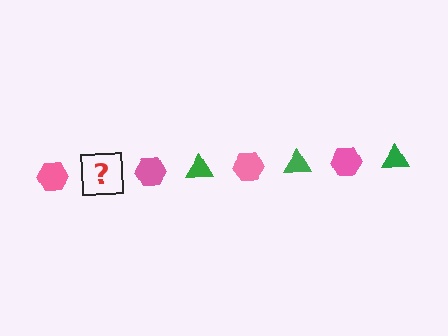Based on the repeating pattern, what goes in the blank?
The blank should be a green triangle.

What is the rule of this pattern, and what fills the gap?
The rule is that the pattern alternates between pink hexagon and green triangle. The gap should be filled with a green triangle.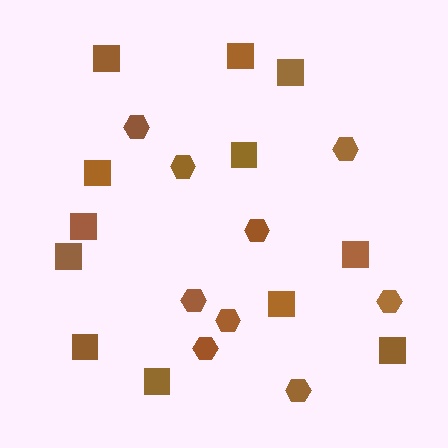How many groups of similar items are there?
There are 2 groups: one group of squares (12) and one group of hexagons (9).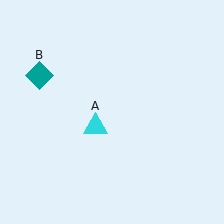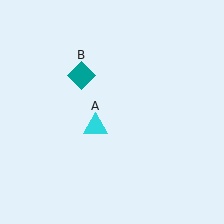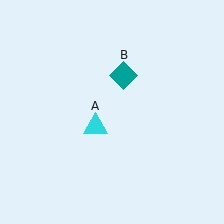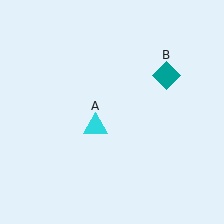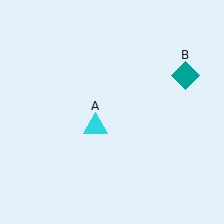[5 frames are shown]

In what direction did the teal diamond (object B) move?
The teal diamond (object B) moved right.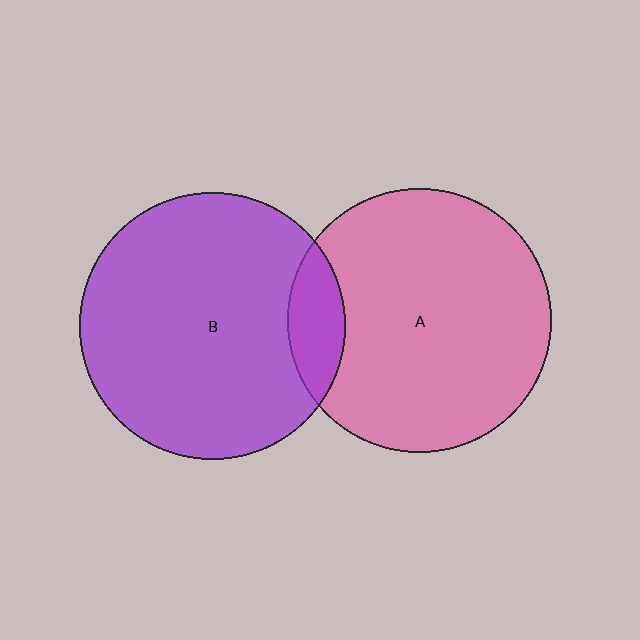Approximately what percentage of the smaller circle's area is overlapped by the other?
Approximately 10%.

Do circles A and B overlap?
Yes.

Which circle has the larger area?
Circle B (purple).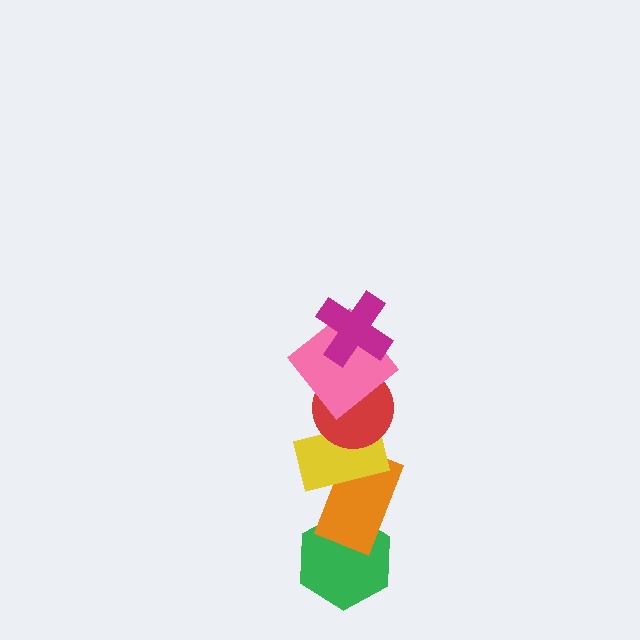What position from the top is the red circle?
The red circle is 3rd from the top.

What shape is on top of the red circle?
The pink diamond is on top of the red circle.